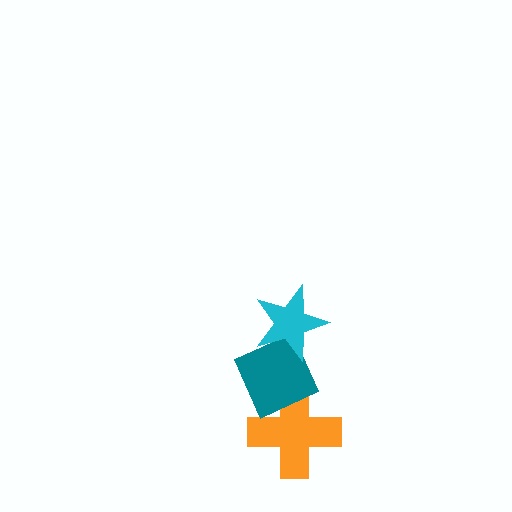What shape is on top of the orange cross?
The teal diamond is on top of the orange cross.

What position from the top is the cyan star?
The cyan star is 1st from the top.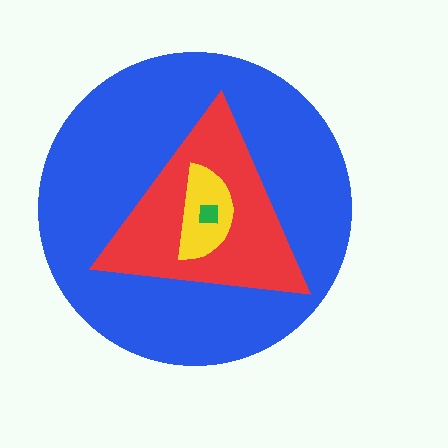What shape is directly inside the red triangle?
The yellow semicircle.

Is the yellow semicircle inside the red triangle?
Yes.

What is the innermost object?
The green square.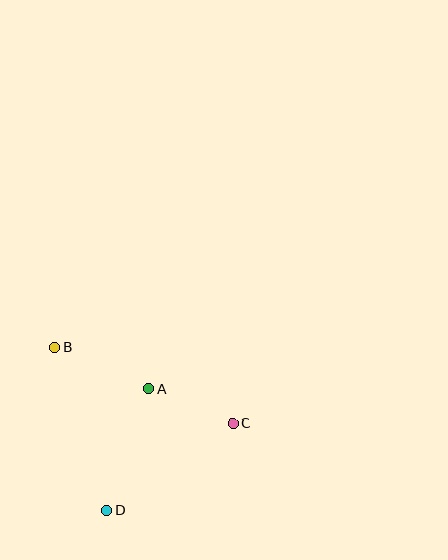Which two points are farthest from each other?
Points B and C are farthest from each other.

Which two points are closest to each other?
Points A and C are closest to each other.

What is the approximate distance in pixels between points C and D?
The distance between C and D is approximately 153 pixels.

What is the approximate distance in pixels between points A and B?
The distance between A and B is approximately 102 pixels.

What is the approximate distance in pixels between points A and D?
The distance between A and D is approximately 128 pixels.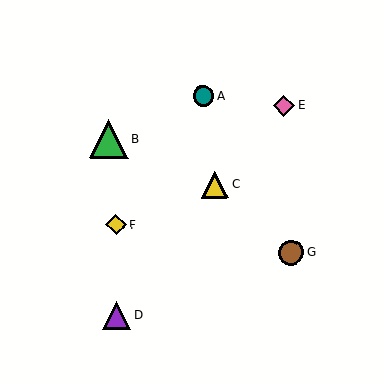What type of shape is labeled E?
Shape E is a pink diamond.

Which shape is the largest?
The green triangle (labeled B) is the largest.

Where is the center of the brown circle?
The center of the brown circle is at (291, 252).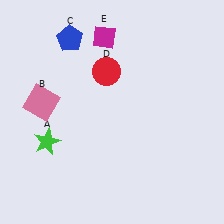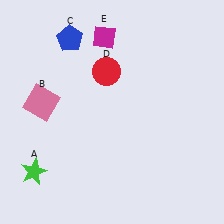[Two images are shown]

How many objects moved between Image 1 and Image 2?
1 object moved between the two images.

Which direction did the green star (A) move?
The green star (A) moved down.